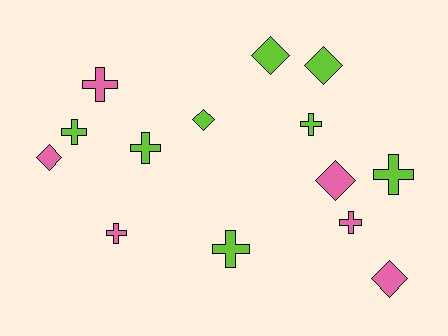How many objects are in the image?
There are 14 objects.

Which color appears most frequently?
Lime, with 8 objects.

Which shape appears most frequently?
Cross, with 8 objects.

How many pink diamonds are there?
There are 3 pink diamonds.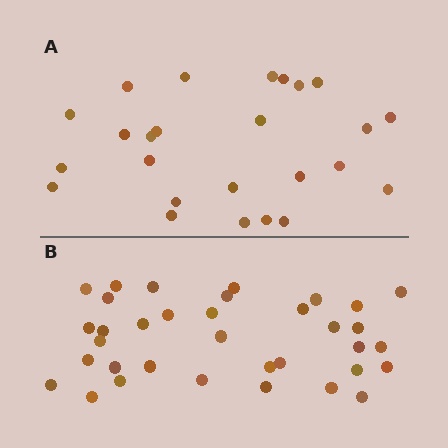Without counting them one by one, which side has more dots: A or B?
Region B (the bottom region) has more dots.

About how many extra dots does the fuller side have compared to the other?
Region B has roughly 10 or so more dots than region A.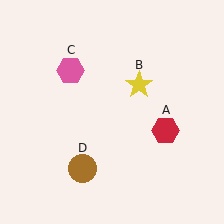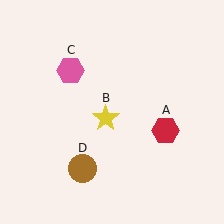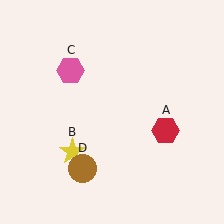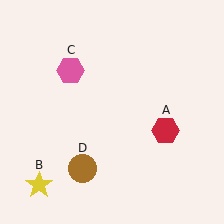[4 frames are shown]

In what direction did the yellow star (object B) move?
The yellow star (object B) moved down and to the left.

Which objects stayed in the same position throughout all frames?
Red hexagon (object A) and pink hexagon (object C) and brown circle (object D) remained stationary.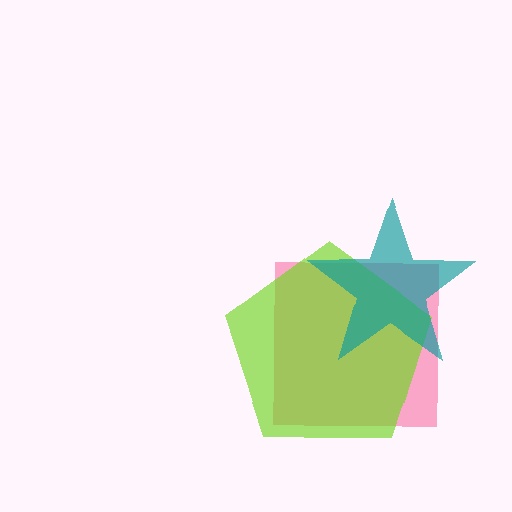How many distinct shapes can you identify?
There are 3 distinct shapes: a pink square, a lime pentagon, a teal star.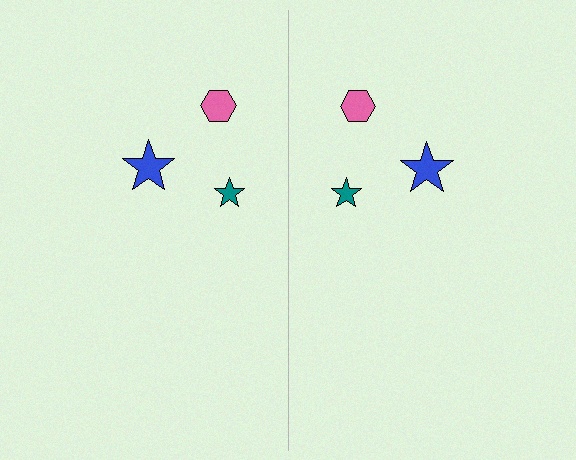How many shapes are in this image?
There are 6 shapes in this image.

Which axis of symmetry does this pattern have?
The pattern has a vertical axis of symmetry running through the center of the image.